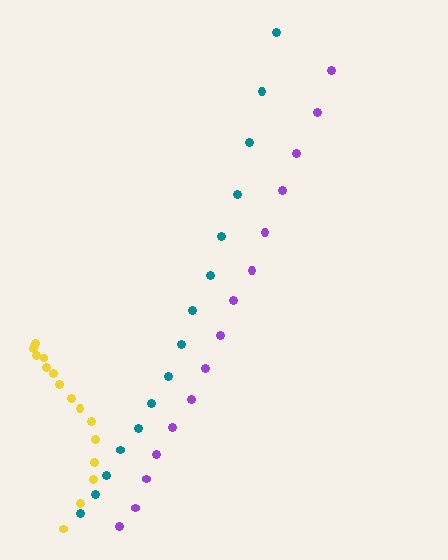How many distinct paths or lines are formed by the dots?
There are 3 distinct paths.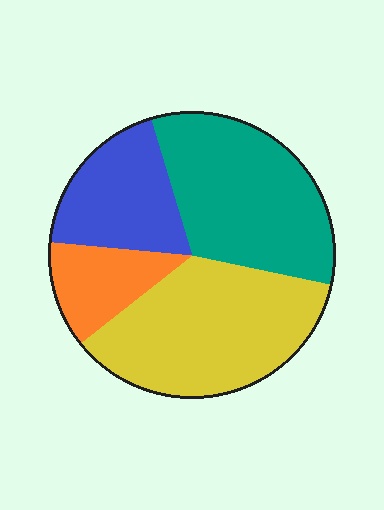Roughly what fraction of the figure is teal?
Teal covers around 35% of the figure.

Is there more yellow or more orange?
Yellow.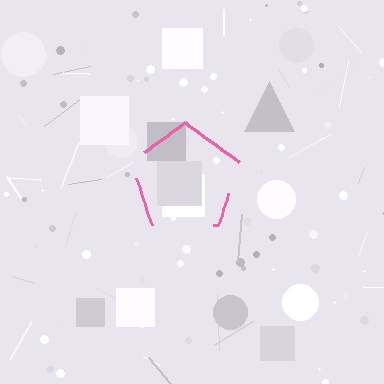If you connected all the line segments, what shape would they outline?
They would outline a pentagon.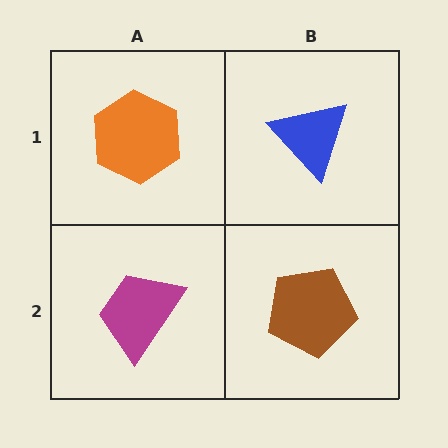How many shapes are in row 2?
2 shapes.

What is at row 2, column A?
A magenta trapezoid.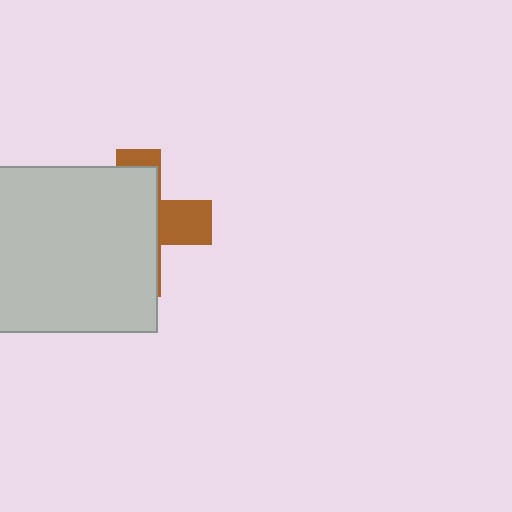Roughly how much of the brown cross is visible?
A small part of it is visible (roughly 31%).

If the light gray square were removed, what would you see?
You would see the complete brown cross.